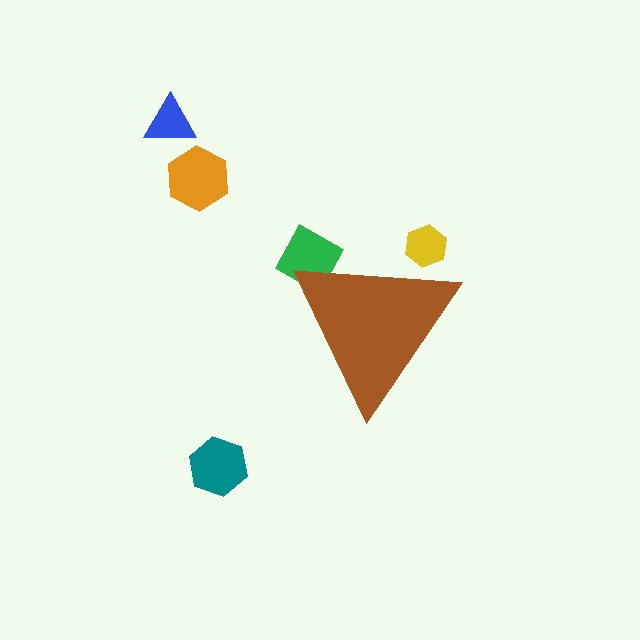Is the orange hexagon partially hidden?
No, the orange hexagon is fully visible.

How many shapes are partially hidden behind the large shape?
2 shapes are partially hidden.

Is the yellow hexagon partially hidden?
Yes, the yellow hexagon is partially hidden behind the brown triangle.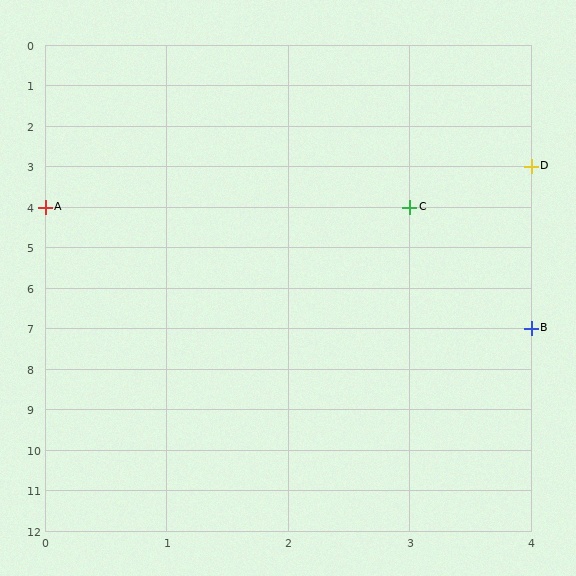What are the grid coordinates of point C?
Point C is at grid coordinates (3, 4).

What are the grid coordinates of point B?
Point B is at grid coordinates (4, 7).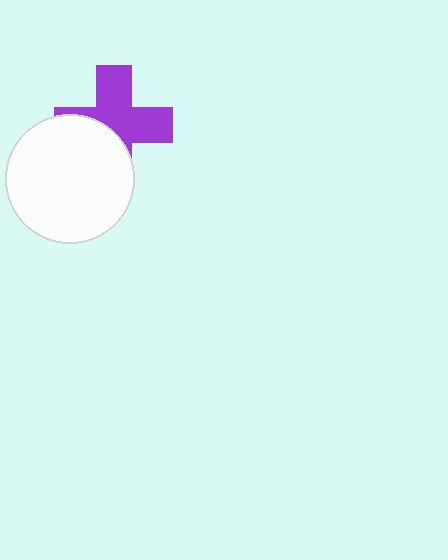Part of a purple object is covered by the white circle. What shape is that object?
It is a cross.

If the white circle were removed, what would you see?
You would see the complete purple cross.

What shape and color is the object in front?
The object in front is a white circle.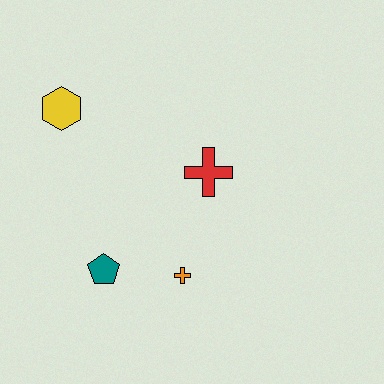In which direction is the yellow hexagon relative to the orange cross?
The yellow hexagon is above the orange cross.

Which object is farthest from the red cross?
The yellow hexagon is farthest from the red cross.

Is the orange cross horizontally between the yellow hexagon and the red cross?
Yes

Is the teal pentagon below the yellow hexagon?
Yes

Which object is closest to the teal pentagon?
The orange cross is closest to the teal pentagon.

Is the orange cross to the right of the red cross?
No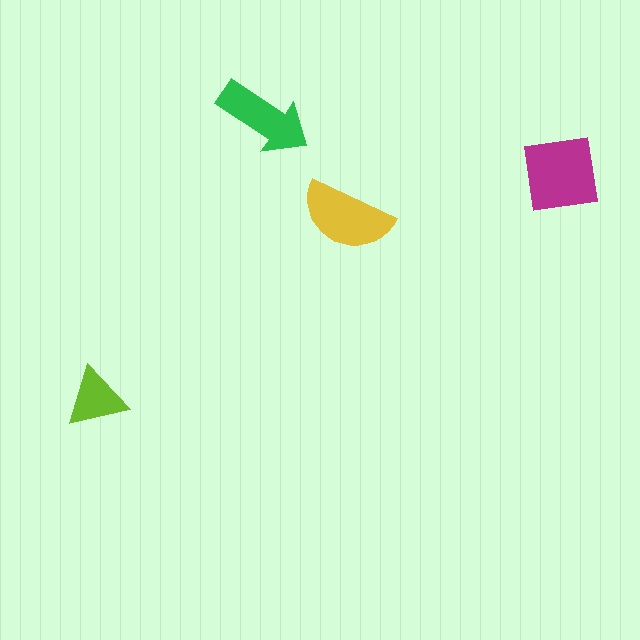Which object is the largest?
The magenta square.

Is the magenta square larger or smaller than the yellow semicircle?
Larger.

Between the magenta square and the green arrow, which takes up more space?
The magenta square.